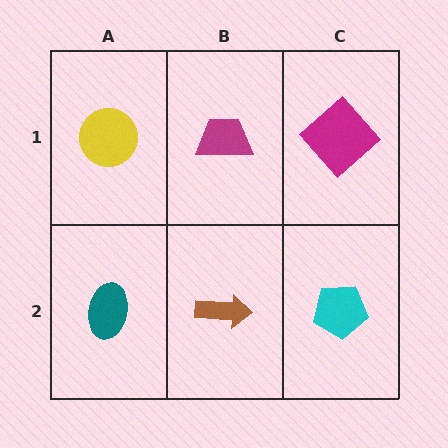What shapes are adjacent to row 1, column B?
A brown arrow (row 2, column B), a yellow circle (row 1, column A), a magenta diamond (row 1, column C).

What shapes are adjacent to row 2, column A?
A yellow circle (row 1, column A), a brown arrow (row 2, column B).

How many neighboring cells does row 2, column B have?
3.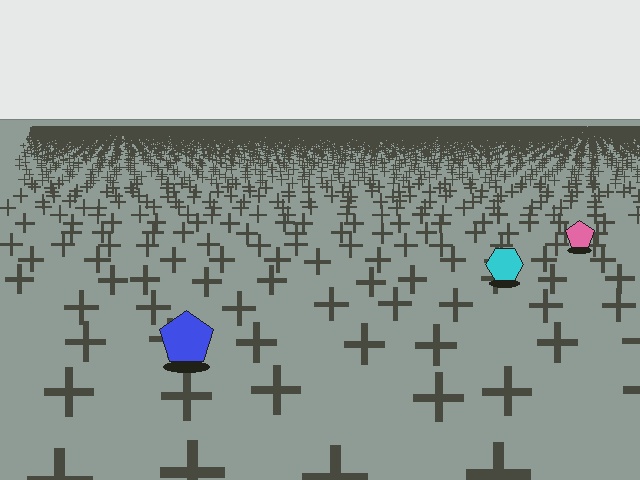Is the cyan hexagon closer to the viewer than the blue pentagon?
No. The blue pentagon is closer — you can tell from the texture gradient: the ground texture is coarser near it.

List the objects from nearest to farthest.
From nearest to farthest: the blue pentagon, the cyan hexagon, the pink pentagon.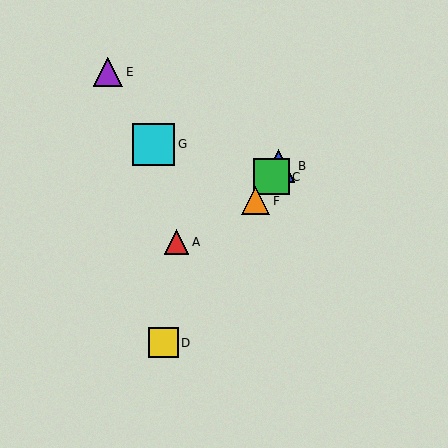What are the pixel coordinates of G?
Object G is at (153, 144).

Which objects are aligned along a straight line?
Objects B, C, D, F are aligned along a straight line.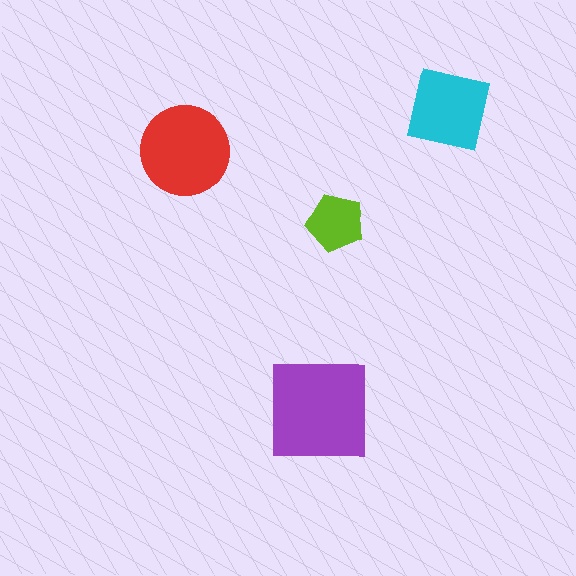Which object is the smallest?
The lime pentagon.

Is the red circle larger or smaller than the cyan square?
Larger.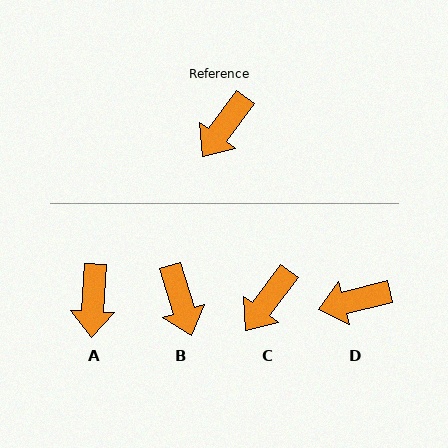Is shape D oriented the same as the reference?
No, it is off by about 39 degrees.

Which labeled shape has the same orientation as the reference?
C.